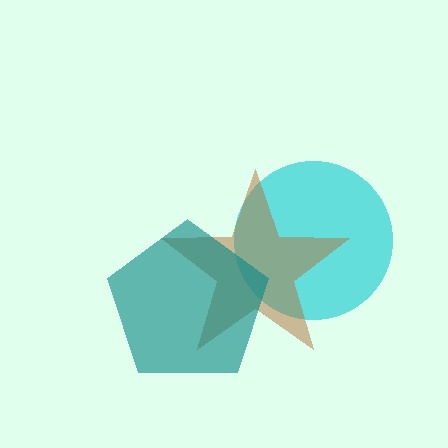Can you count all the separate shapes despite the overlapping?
Yes, there are 3 separate shapes.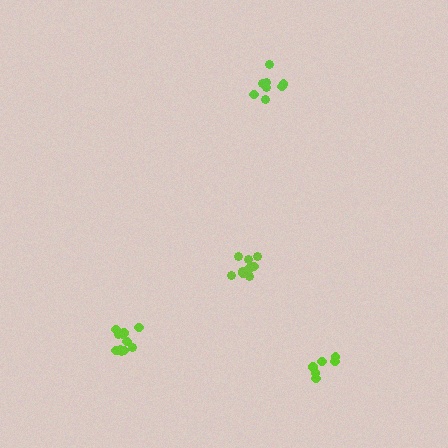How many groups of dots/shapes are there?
There are 4 groups.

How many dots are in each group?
Group 1: 10 dots, Group 2: 6 dots, Group 3: 11 dots, Group 4: 8 dots (35 total).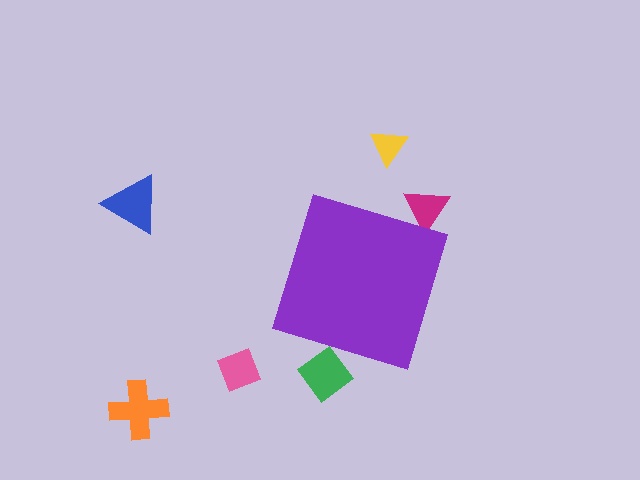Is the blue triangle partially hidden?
No, the blue triangle is fully visible.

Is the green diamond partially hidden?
Yes, the green diamond is partially hidden behind the purple diamond.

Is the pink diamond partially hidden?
No, the pink diamond is fully visible.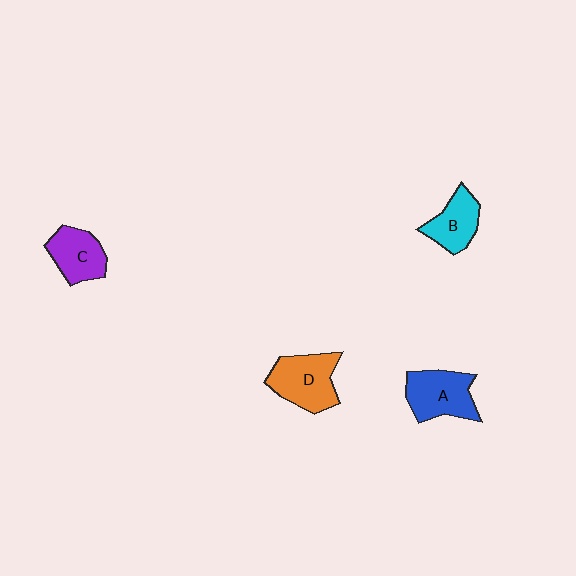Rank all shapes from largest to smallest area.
From largest to smallest: D (orange), A (blue), C (purple), B (cyan).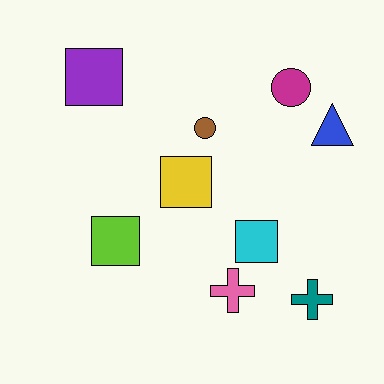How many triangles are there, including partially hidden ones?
There is 1 triangle.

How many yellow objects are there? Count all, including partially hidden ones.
There is 1 yellow object.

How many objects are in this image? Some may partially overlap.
There are 9 objects.